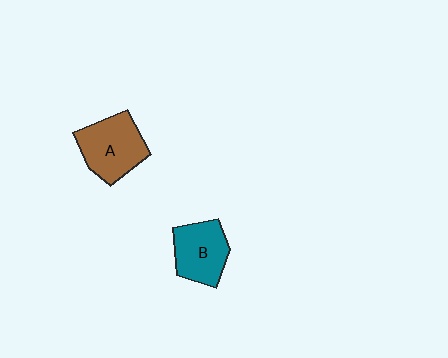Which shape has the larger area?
Shape A (brown).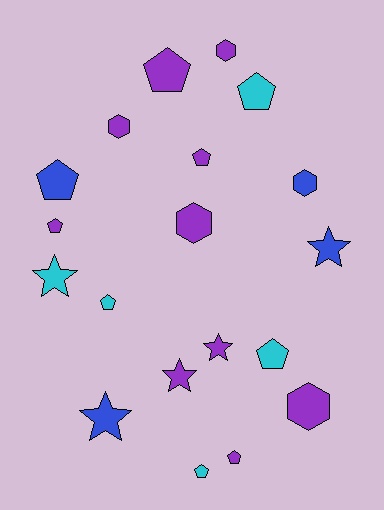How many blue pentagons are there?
There is 1 blue pentagon.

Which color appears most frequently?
Purple, with 10 objects.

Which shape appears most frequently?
Pentagon, with 9 objects.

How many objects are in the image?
There are 19 objects.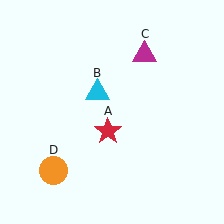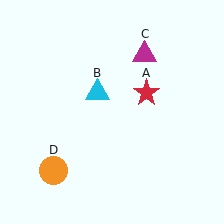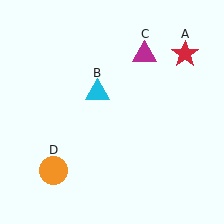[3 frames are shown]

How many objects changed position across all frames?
1 object changed position: red star (object A).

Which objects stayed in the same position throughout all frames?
Cyan triangle (object B) and magenta triangle (object C) and orange circle (object D) remained stationary.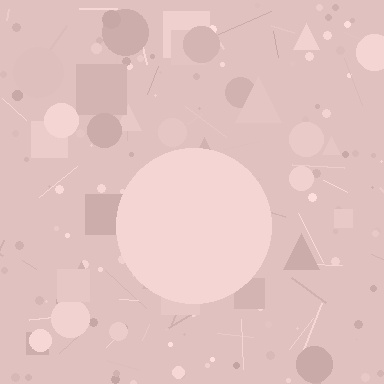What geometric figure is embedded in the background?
A circle is embedded in the background.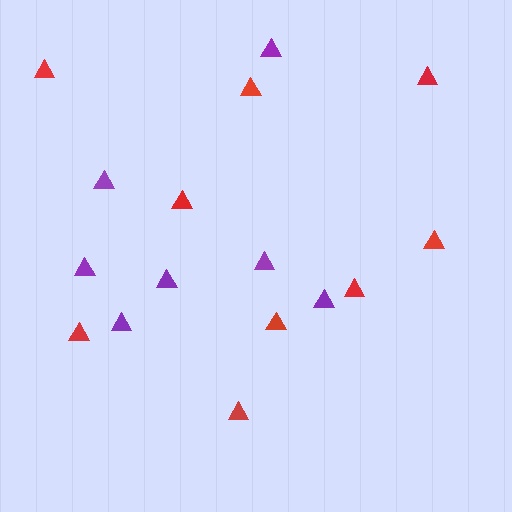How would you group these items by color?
There are 2 groups: one group of red triangles (9) and one group of purple triangles (7).